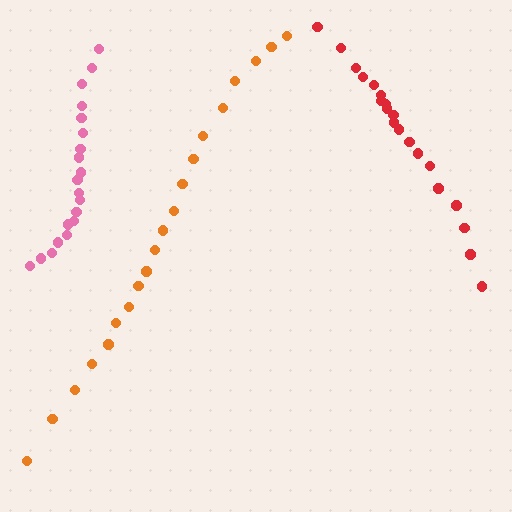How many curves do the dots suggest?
There are 3 distinct paths.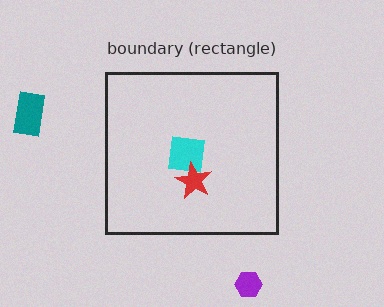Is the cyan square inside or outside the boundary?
Inside.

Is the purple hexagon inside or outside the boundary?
Outside.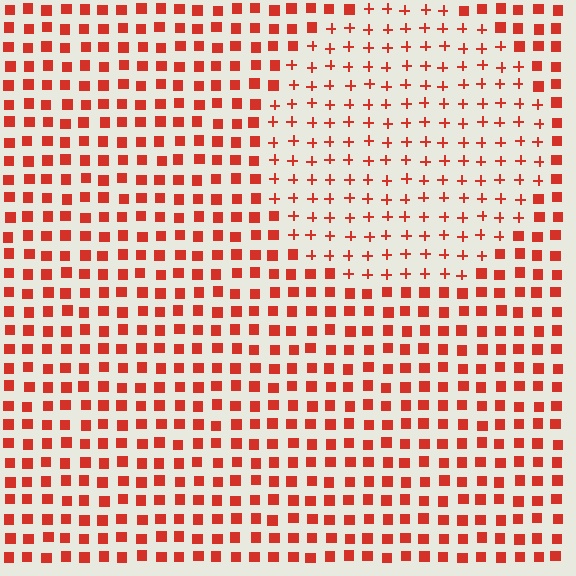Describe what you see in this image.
The image is filled with small red elements arranged in a uniform grid. A circle-shaped region contains plus signs, while the surrounding area contains squares. The boundary is defined purely by the change in element shape.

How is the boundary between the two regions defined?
The boundary is defined by a change in element shape: plus signs inside vs. squares outside. All elements share the same color and spacing.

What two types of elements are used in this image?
The image uses plus signs inside the circle region and squares outside it.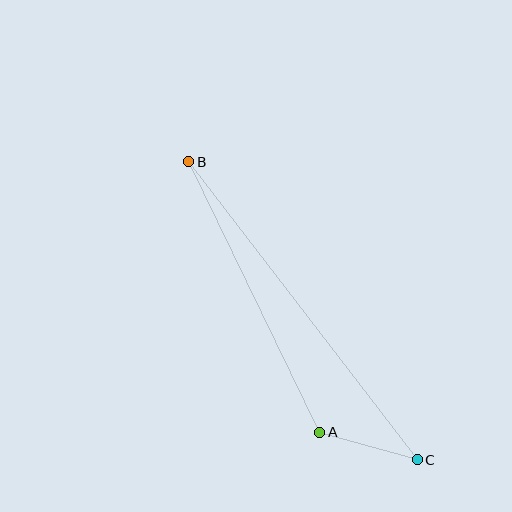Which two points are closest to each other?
Points A and C are closest to each other.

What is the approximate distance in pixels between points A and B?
The distance between A and B is approximately 301 pixels.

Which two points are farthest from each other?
Points B and C are farthest from each other.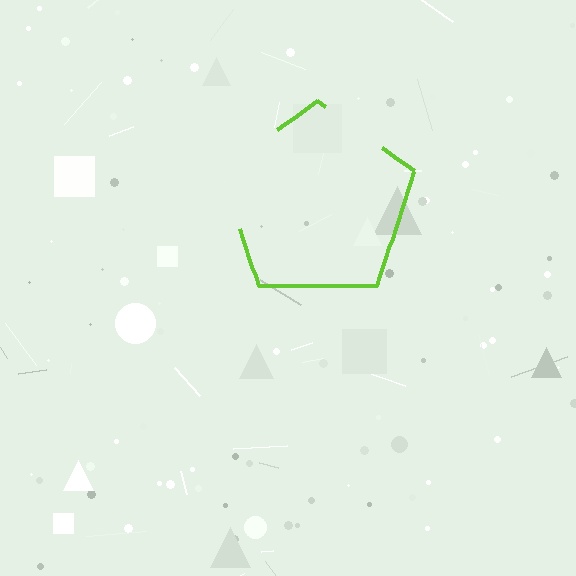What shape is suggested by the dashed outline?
The dashed outline suggests a pentagon.